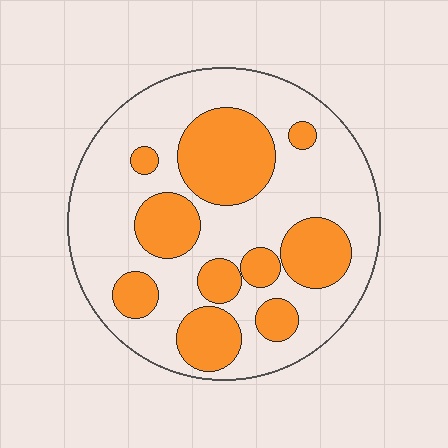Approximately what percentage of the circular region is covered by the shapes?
Approximately 35%.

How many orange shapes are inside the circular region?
10.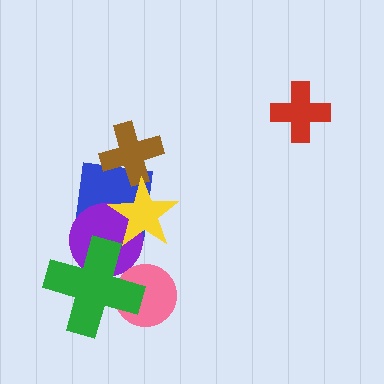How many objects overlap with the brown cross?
2 objects overlap with the brown cross.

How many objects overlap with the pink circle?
1 object overlaps with the pink circle.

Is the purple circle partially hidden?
Yes, it is partially covered by another shape.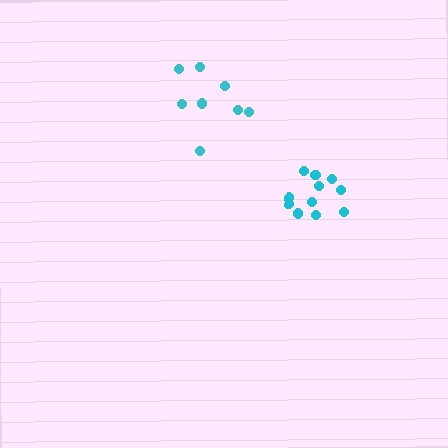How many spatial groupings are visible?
There are 2 spatial groupings.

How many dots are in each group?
Group 1: 11 dots, Group 2: 8 dots (19 total).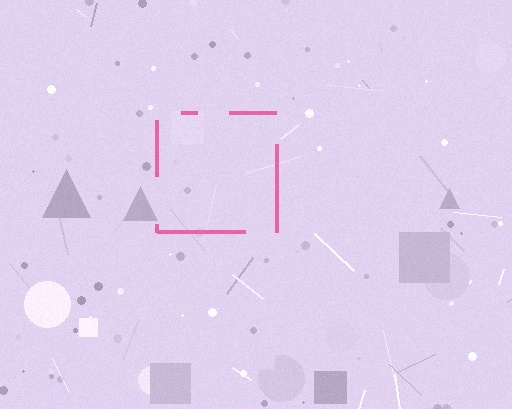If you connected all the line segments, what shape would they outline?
They would outline a square.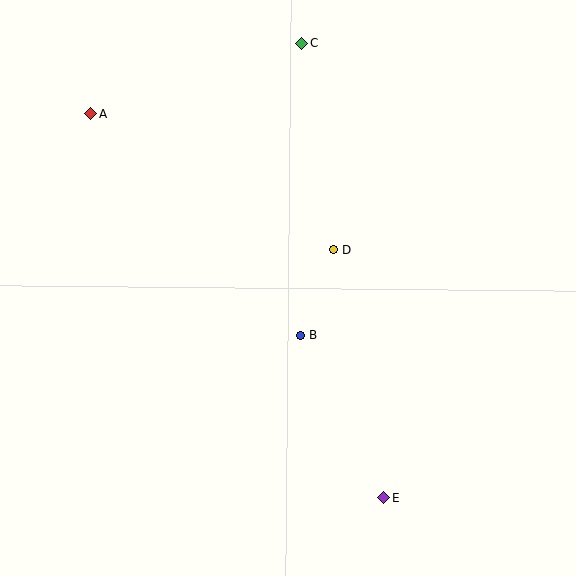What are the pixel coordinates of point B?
Point B is at (300, 335).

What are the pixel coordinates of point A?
Point A is at (90, 114).